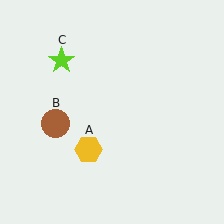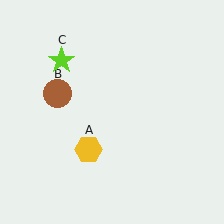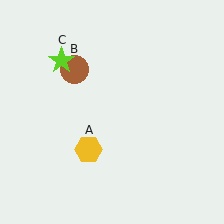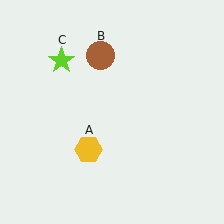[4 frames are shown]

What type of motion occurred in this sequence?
The brown circle (object B) rotated clockwise around the center of the scene.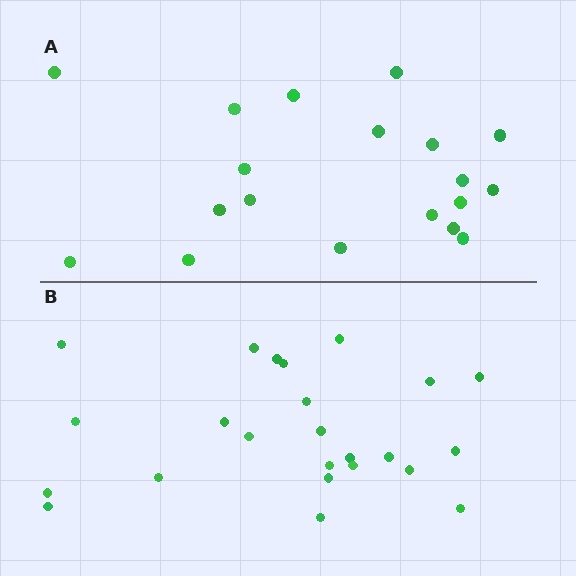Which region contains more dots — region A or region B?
Region B (the bottom region) has more dots.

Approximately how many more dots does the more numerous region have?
Region B has about 5 more dots than region A.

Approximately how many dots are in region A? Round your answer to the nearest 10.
About 20 dots. (The exact count is 19, which rounds to 20.)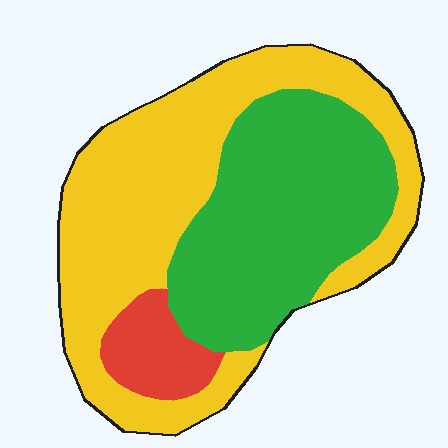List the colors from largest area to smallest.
From largest to smallest: yellow, green, red.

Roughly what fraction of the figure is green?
Green takes up between a quarter and a half of the figure.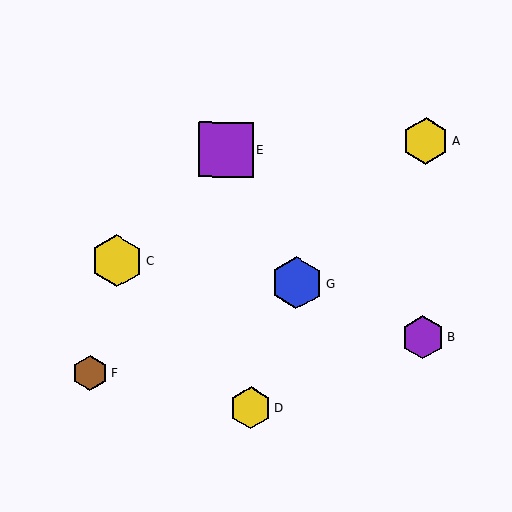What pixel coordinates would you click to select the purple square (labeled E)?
Click at (226, 149) to select the purple square E.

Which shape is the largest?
The purple square (labeled E) is the largest.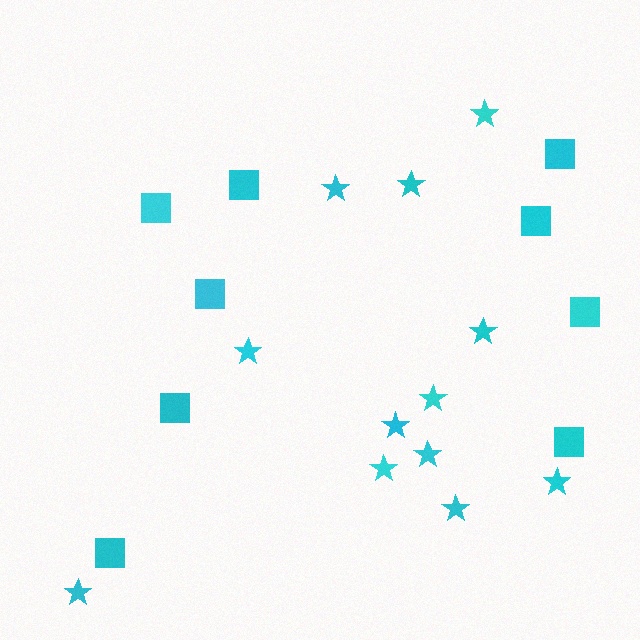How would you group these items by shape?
There are 2 groups: one group of squares (9) and one group of stars (12).